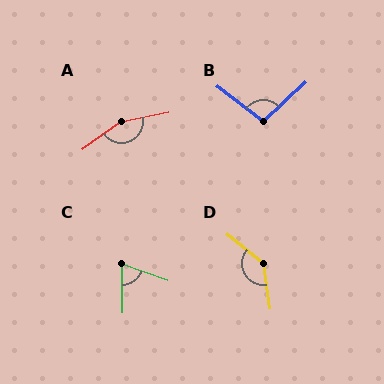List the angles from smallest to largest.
C (70°), B (100°), D (137°), A (156°).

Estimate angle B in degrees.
Approximately 100 degrees.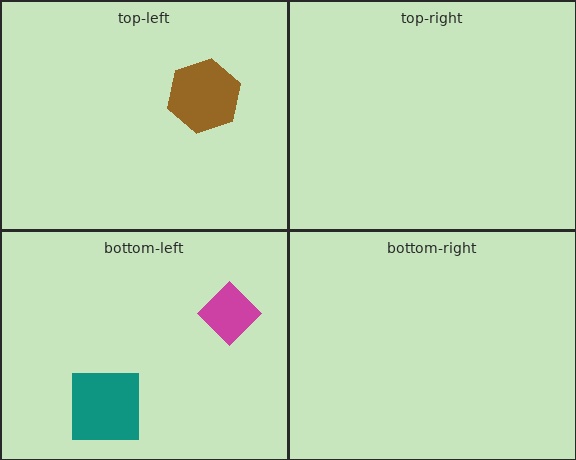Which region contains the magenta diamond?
The bottom-left region.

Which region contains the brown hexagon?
The top-left region.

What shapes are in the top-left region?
The brown hexagon.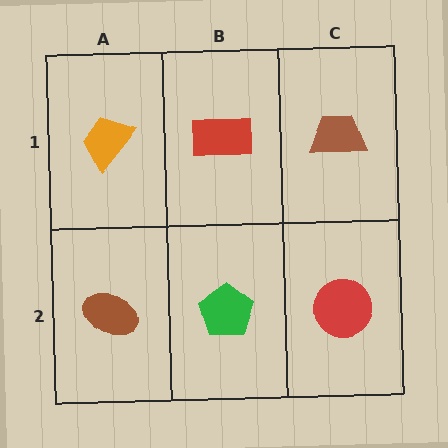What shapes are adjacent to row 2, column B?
A red rectangle (row 1, column B), a brown ellipse (row 2, column A), a red circle (row 2, column C).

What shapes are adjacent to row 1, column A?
A brown ellipse (row 2, column A), a red rectangle (row 1, column B).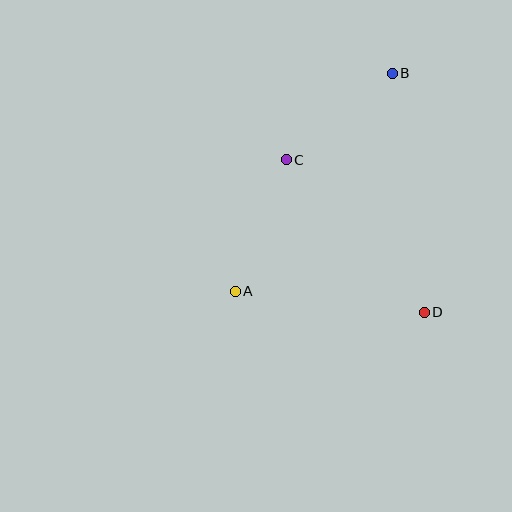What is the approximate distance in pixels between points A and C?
The distance between A and C is approximately 141 pixels.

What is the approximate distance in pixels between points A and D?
The distance between A and D is approximately 190 pixels.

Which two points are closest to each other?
Points B and C are closest to each other.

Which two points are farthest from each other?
Points A and B are farthest from each other.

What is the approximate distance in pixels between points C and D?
The distance between C and D is approximately 205 pixels.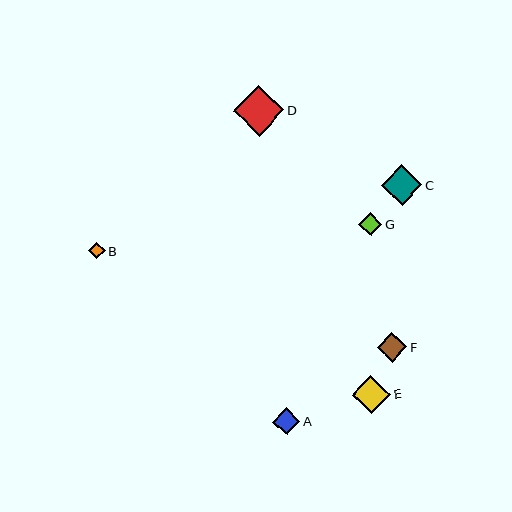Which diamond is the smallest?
Diamond B is the smallest with a size of approximately 16 pixels.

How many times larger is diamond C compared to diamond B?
Diamond C is approximately 2.5 times the size of diamond B.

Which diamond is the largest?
Diamond D is the largest with a size of approximately 51 pixels.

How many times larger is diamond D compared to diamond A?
Diamond D is approximately 1.9 times the size of diamond A.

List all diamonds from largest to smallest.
From largest to smallest: D, C, E, F, A, G, B.